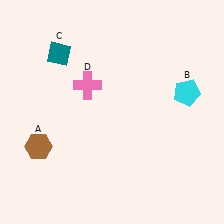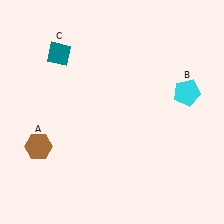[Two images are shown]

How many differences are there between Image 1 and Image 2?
There is 1 difference between the two images.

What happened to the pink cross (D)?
The pink cross (D) was removed in Image 2. It was in the top-left area of Image 1.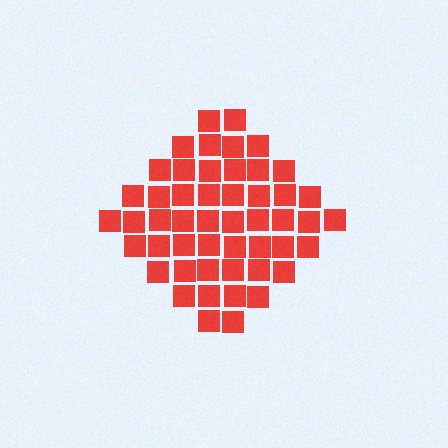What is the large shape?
The large shape is a diamond.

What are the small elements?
The small elements are squares.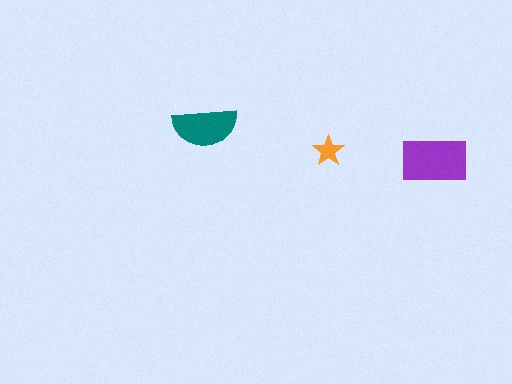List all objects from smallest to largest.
The orange star, the teal semicircle, the purple rectangle.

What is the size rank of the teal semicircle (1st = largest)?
2nd.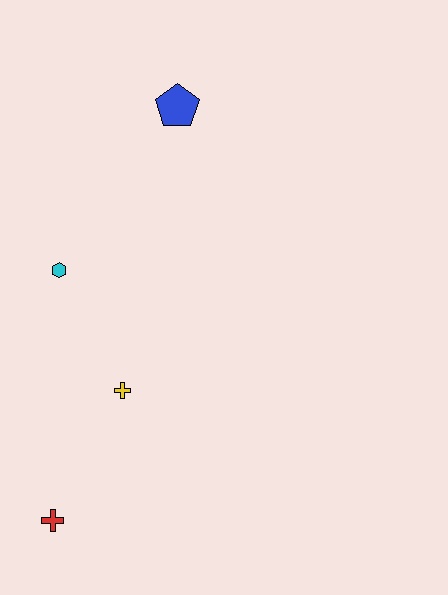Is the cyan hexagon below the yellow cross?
No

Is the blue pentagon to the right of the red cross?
Yes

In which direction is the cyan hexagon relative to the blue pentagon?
The cyan hexagon is below the blue pentagon.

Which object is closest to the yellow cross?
The cyan hexagon is closest to the yellow cross.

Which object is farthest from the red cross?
The blue pentagon is farthest from the red cross.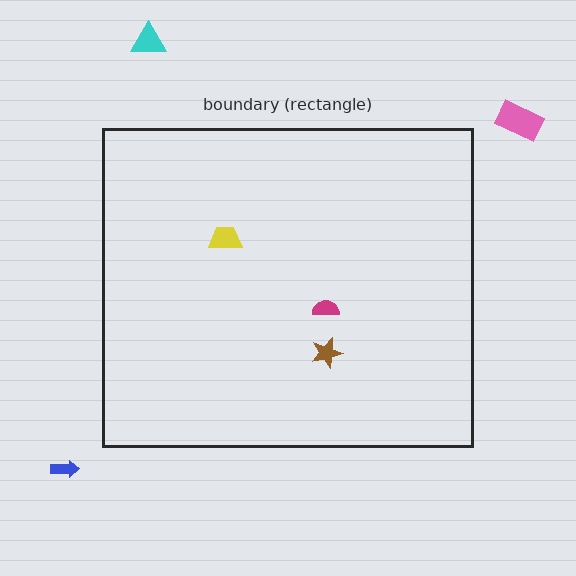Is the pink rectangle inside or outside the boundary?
Outside.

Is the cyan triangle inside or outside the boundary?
Outside.